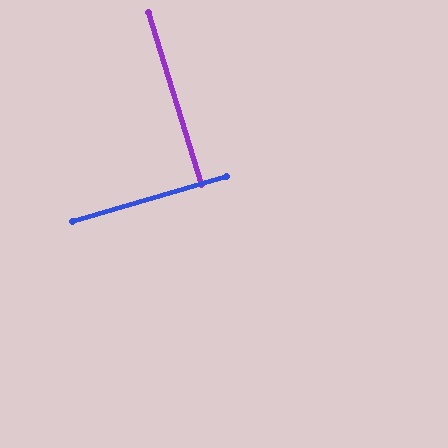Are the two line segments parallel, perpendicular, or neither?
Perpendicular — they meet at approximately 89°.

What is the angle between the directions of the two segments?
Approximately 89 degrees.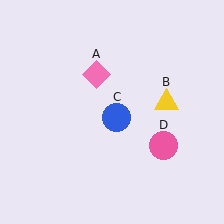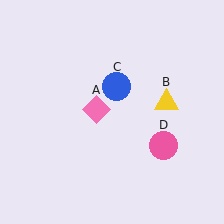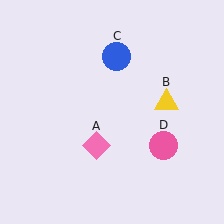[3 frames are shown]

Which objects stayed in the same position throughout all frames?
Yellow triangle (object B) and pink circle (object D) remained stationary.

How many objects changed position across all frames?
2 objects changed position: pink diamond (object A), blue circle (object C).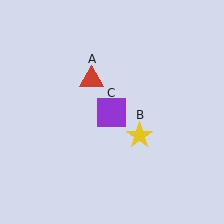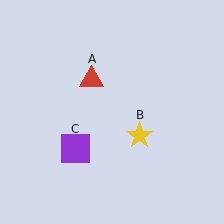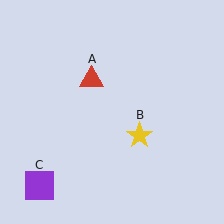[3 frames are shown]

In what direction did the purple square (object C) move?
The purple square (object C) moved down and to the left.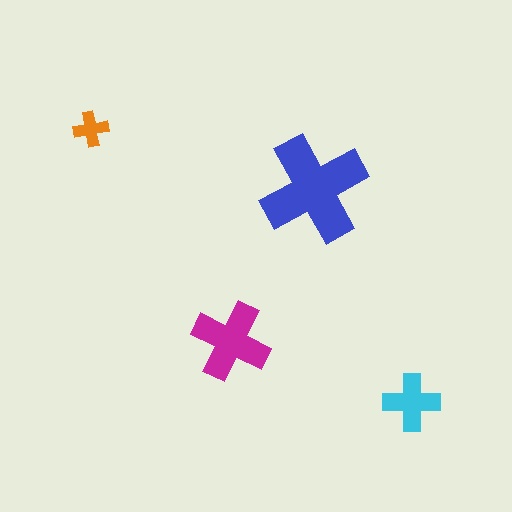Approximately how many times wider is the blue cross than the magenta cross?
About 1.5 times wider.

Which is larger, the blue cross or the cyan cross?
The blue one.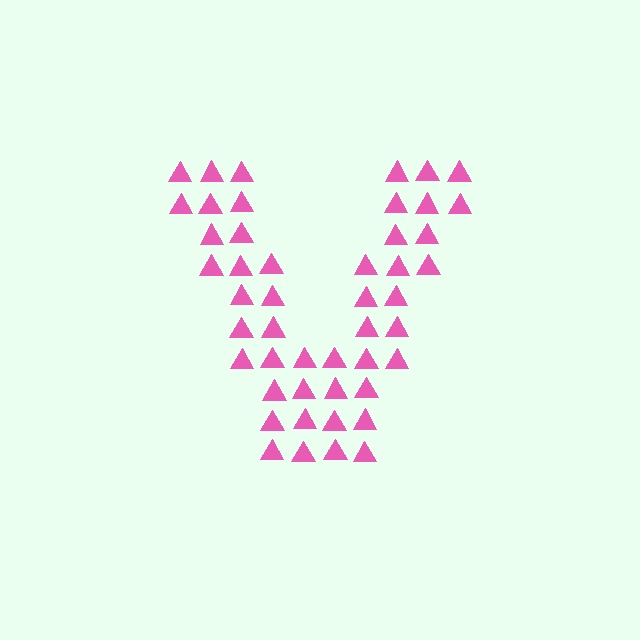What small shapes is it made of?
It is made of small triangles.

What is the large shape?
The large shape is the letter V.